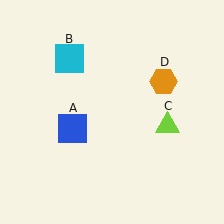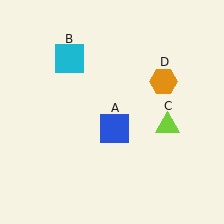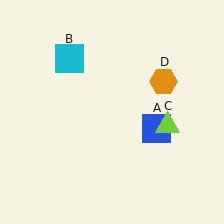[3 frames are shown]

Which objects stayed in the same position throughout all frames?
Cyan square (object B) and lime triangle (object C) and orange hexagon (object D) remained stationary.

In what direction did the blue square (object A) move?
The blue square (object A) moved right.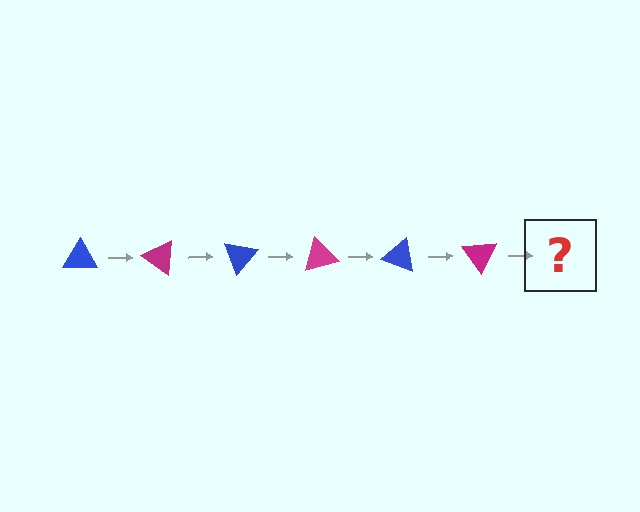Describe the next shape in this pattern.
It should be a blue triangle, rotated 210 degrees from the start.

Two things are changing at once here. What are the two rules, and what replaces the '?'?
The two rules are that it rotates 35 degrees each step and the color cycles through blue and magenta. The '?' should be a blue triangle, rotated 210 degrees from the start.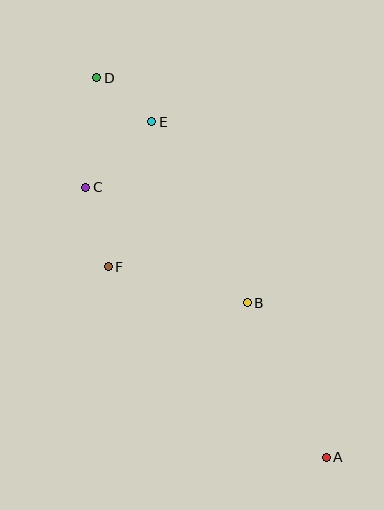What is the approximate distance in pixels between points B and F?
The distance between B and F is approximately 144 pixels.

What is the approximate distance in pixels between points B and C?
The distance between B and C is approximately 199 pixels.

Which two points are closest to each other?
Points D and E are closest to each other.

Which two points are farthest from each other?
Points A and D are farthest from each other.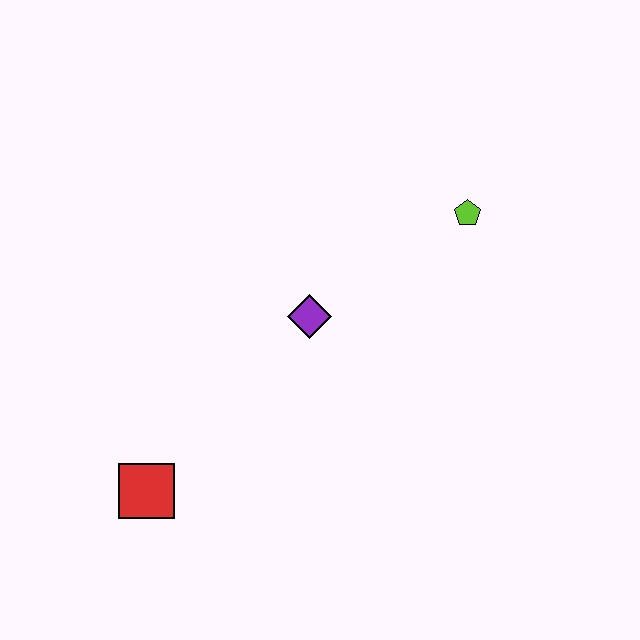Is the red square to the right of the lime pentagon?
No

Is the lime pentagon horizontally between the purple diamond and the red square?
No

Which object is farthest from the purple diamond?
The red square is farthest from the purple diamond.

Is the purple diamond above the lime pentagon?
No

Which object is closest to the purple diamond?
The lime pentagon is closest to the purple diamond.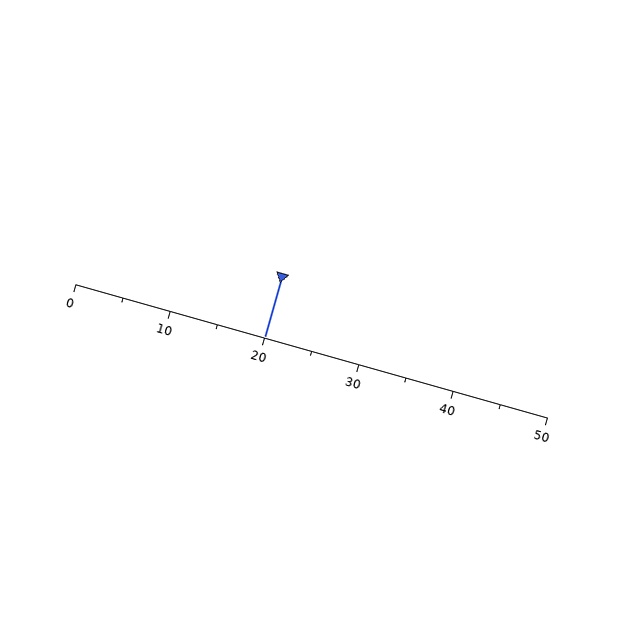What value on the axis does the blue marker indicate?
The marker indicates approximately 20.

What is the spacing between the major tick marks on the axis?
The major ticks are spaced 10 apart.